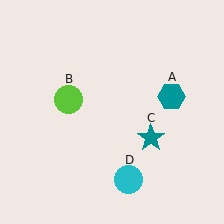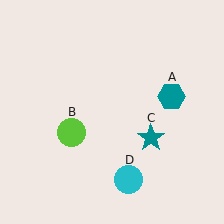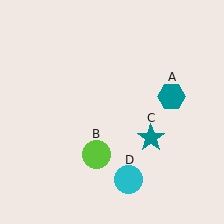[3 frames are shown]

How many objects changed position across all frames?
1 object changed position: lime circle (object B).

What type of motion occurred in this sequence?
The lime circle (object B) rotated counterclockwise around the center of the scene.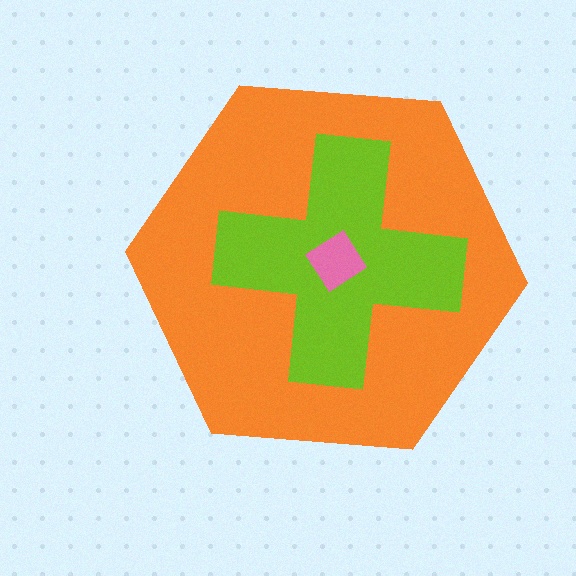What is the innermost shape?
The pink diamond.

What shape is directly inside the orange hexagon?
The lime cross.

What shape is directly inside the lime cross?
The pink diamond.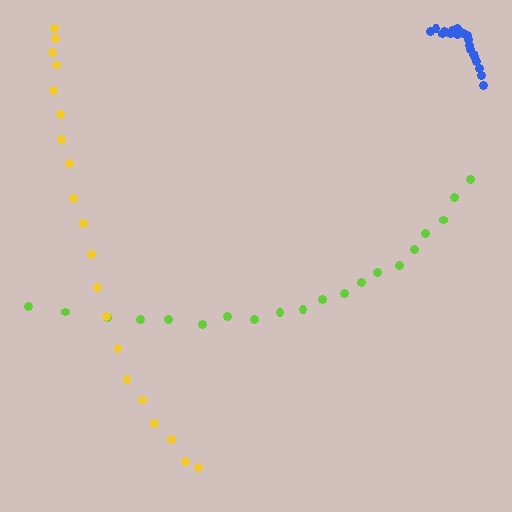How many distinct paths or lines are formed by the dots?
There are 3 distinct paths.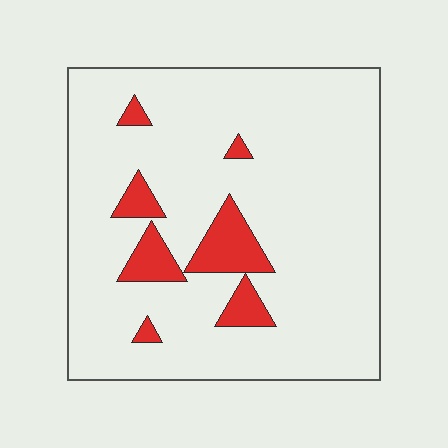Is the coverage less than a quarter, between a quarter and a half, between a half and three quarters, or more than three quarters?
Less than a quarter.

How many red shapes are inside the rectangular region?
7.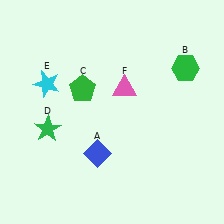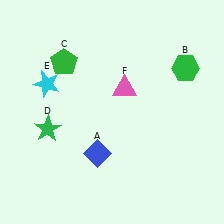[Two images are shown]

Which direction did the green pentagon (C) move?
The green pentagon (C) moved up.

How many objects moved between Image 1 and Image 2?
1 object moved between the two images.